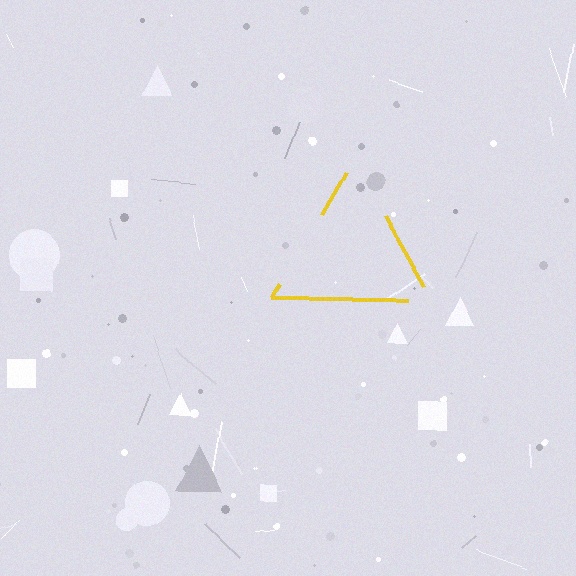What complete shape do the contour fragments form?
The contour fragments form a triangle.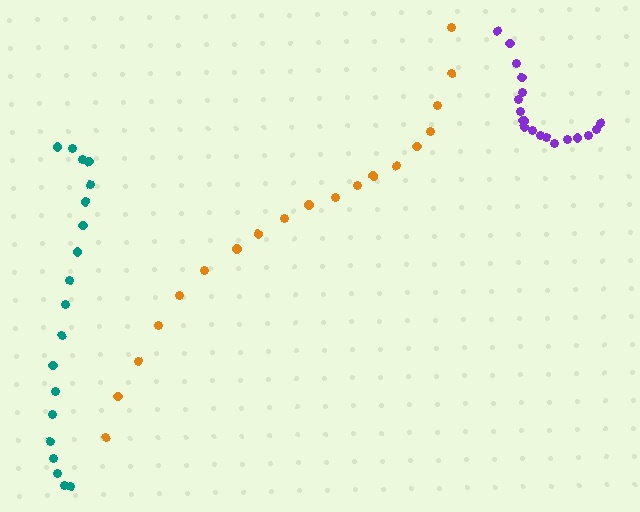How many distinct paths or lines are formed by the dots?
There are 3 distinct paths.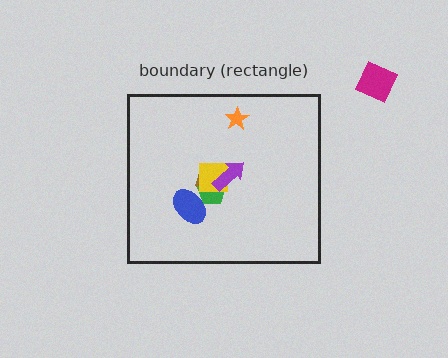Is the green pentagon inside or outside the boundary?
Inside.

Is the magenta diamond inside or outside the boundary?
Outside.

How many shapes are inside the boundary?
6 inside, 1 outside.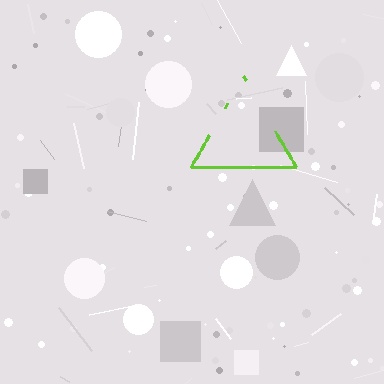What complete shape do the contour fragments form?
The contour fragments form a triangle.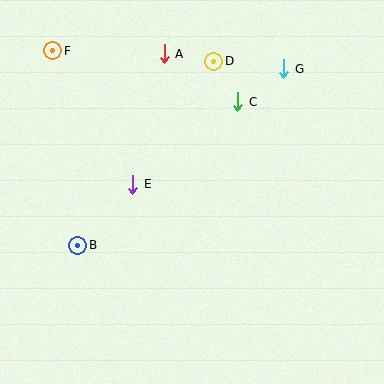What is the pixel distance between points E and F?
The distance between E and F is 155 pixels.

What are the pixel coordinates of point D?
Point D is at (214, 61).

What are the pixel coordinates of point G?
Point G is at (284, 69).